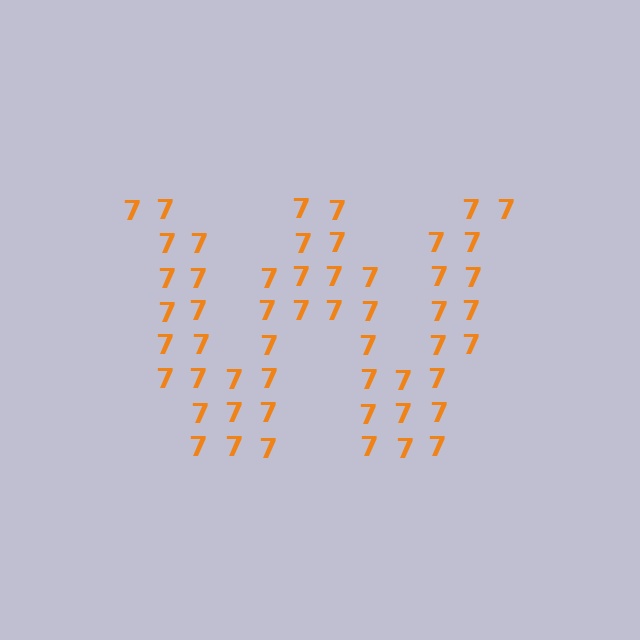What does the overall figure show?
The overall figure shows the letter W.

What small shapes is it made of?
It is made of small digit 7's.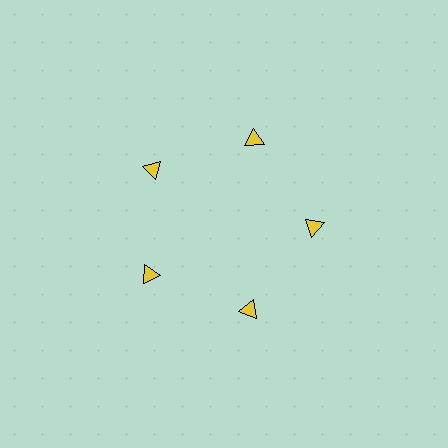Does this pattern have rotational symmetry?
Yes, this pattern has 5-fold rotational symmetry. It looks the same after rotating 72 degrees around the center.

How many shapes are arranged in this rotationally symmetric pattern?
There are 5 shapes, arranged in 5 groups of 1.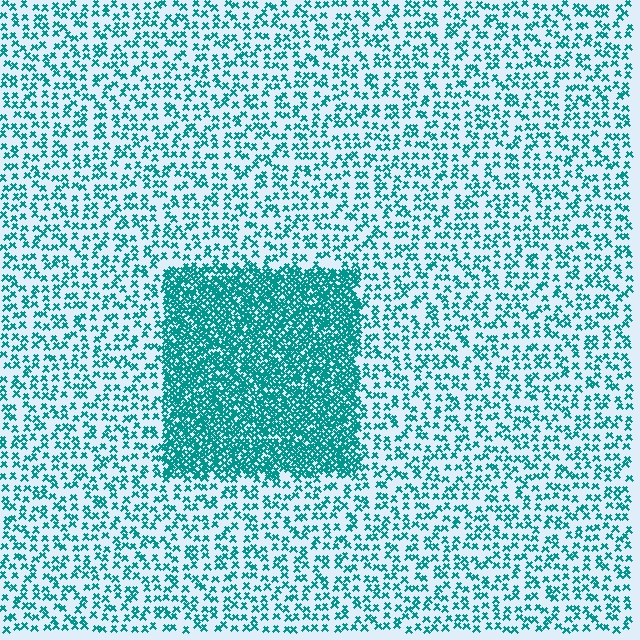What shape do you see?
I see a rectangle.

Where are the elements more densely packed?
The elements are more densely packed inside the rectangle boundary.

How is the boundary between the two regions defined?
The boundary is defined by a change in element density (approximately 3.0x ratio). All elements are the same color, size, and shape.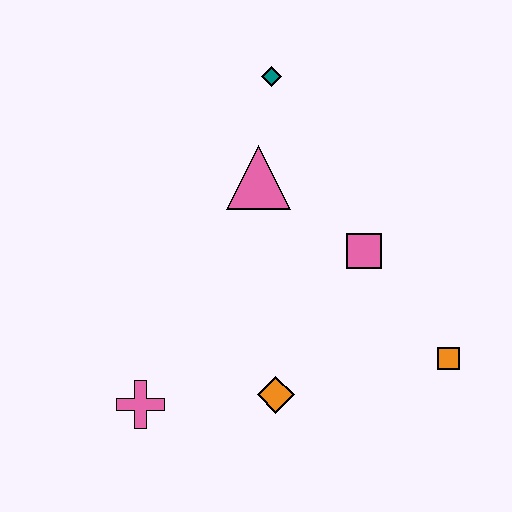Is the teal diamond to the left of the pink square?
Yes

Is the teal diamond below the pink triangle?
No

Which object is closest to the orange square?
The pink square is closest to the orange square.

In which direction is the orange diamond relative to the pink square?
The orange diamond is below the pink square.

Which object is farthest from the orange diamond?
The teal diamond is farthest from the orange diamond.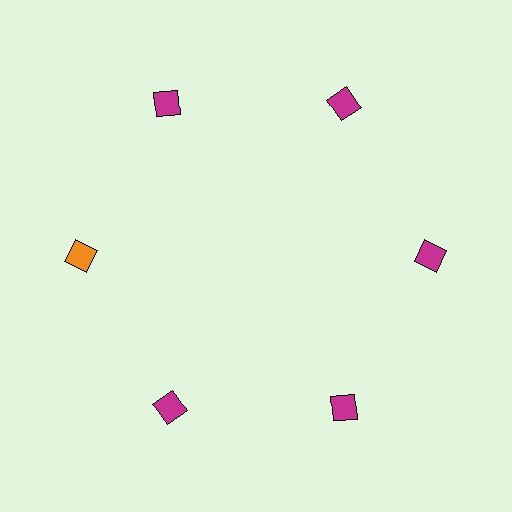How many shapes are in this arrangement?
There are 6 shapes arranged in a ring pattern.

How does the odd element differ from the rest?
It has a different color: orange instead of magenta.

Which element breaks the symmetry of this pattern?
The orange diamond at roughly the 9 o'clock position breaks the symmetry. All other shapes are magenta diamonds.